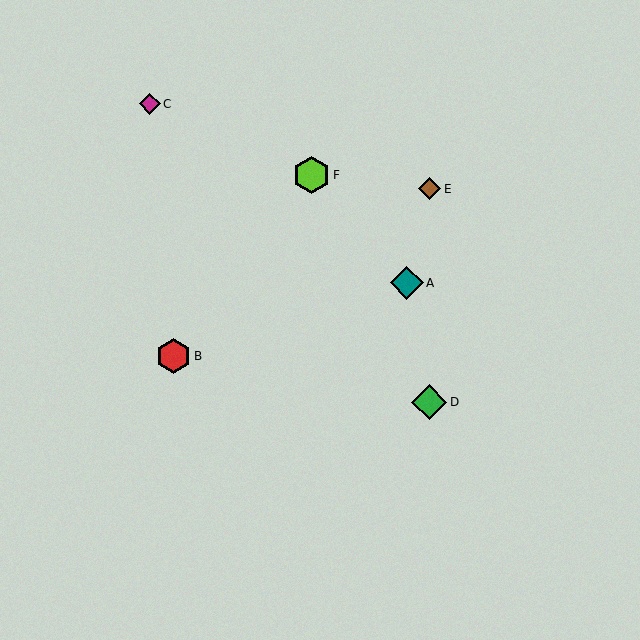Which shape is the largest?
The lime hexagon (labeled F) is the largest.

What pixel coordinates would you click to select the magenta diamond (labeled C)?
Click at (150, 104) to select the magenta diamond C.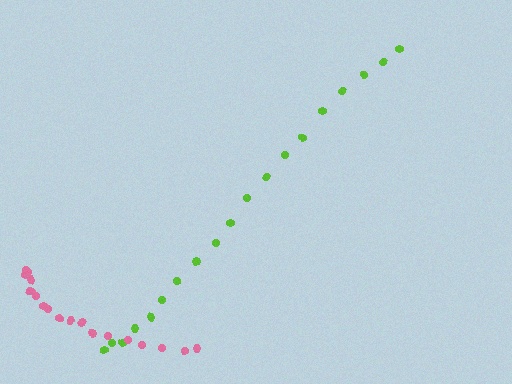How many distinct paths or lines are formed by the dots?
There are 2 distinct paths.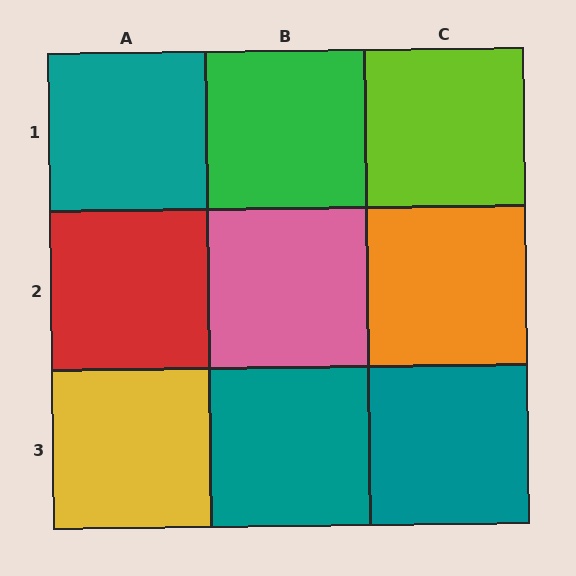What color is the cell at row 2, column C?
Orange.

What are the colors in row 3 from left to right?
Yellow, teal, teal.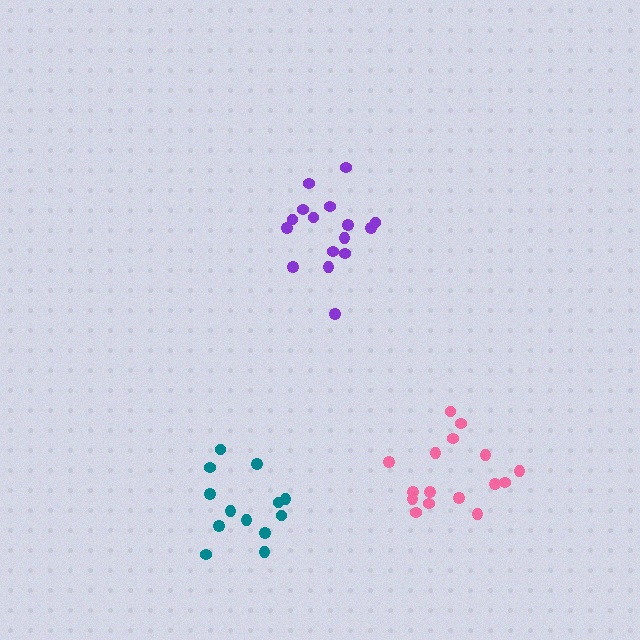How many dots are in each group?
Group 1: 13 dots, Group 2: 16 dots, Group 3: 16 dots (45 total).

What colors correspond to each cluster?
The clusters are colored: teal, purple, pink.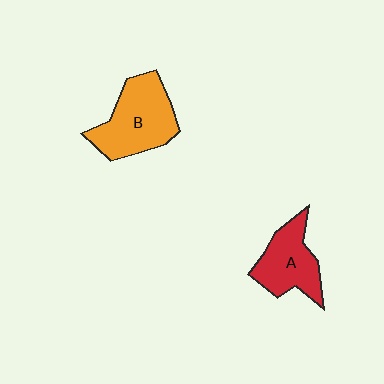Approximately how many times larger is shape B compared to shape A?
Approximately 1.3 times.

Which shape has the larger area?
Shape B (orange).